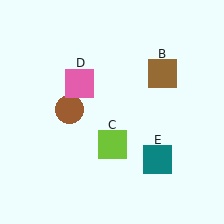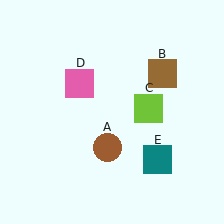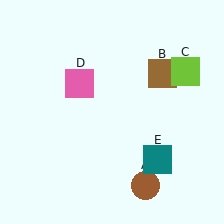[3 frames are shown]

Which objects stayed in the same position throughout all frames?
Brown square (object B) and pink square (object D) and teal square (object E) remained stationary.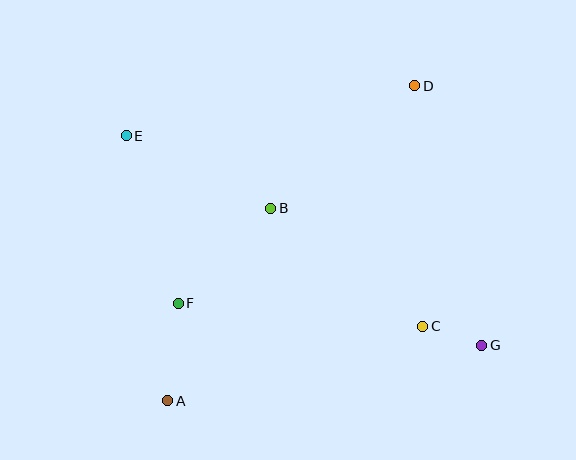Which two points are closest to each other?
Points C and G are closest to each other.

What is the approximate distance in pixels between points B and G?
The distance between B and G is approximately 251 pixels.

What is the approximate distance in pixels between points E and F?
The distance between E and F is approximately 175 pixels.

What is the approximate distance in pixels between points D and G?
The distance between D and G is approximately 268 pixels.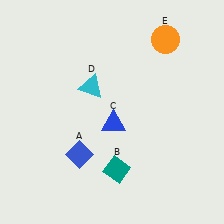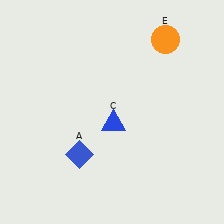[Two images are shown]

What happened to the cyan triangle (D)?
The cyan triangle (D) was removed in Image 2. It was in the top-left area of Image 1.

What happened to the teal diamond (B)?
The teal diamond (B) was removed in Image 2. It was in the bottom-right area of Image 1.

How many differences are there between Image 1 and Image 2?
There are 2 differences between the two images.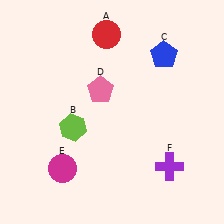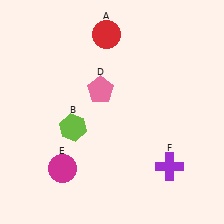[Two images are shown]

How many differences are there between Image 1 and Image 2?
There is 1 difference between the two images.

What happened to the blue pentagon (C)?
The blue pentagon (C) was removed in Image 2. It was in the top-right area of Image 1.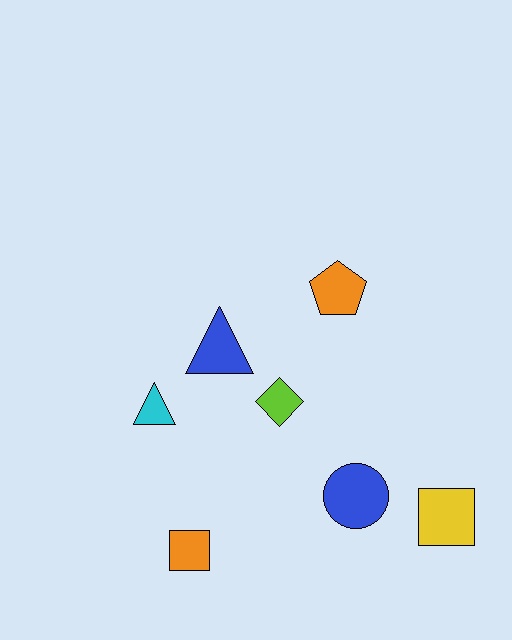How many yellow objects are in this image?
There is 1 yellow object.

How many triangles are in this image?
There are 2 triangles.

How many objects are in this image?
There are 7 objects.